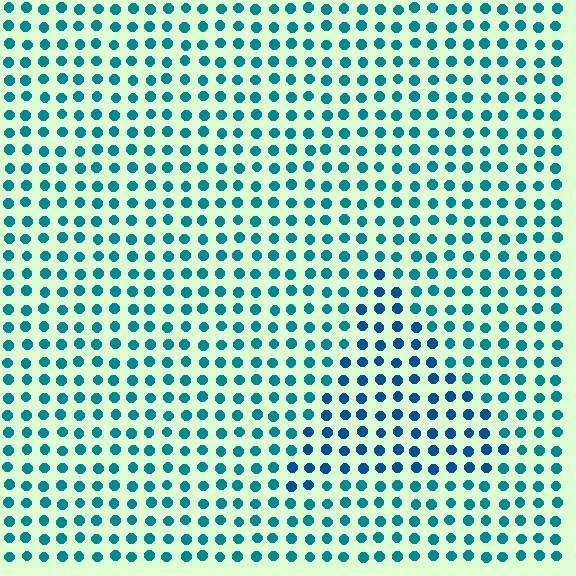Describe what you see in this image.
The image is filled with small teal elements in a uniform arrangement. A triangle-shaped region is visible where the elements are tinted to a slightly different hue, forming a subtle color boundary.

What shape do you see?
I see a triangle.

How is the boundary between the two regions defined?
The boundary is defined purely by a slight shift in hue (about 24 degrees). Spacing, size, and orientation are identical on both sides.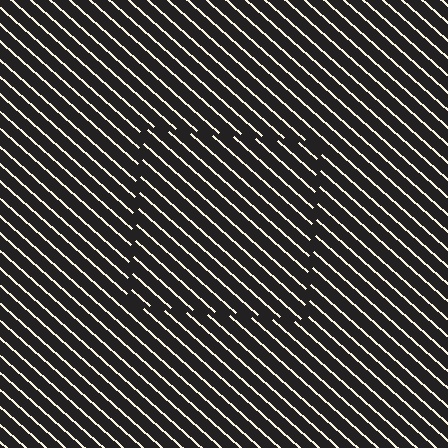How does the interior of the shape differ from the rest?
The interior of the shape contains the same grating, shifted by half a period — the contour is defined by the phase discontinuity where line-ends from the inner and outer gratings abut.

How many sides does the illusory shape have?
4 sides — the line-ends trace a square.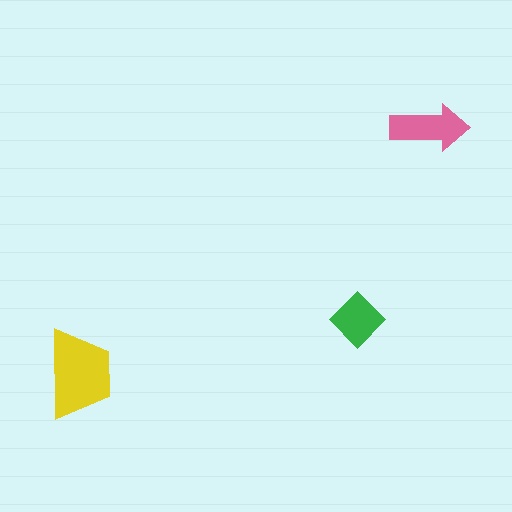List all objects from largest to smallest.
The yellow trapezoid, the pink arrow, the green diamond.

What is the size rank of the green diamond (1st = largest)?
3rd.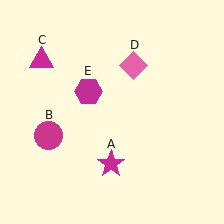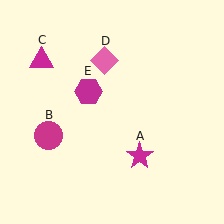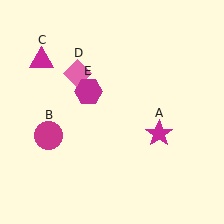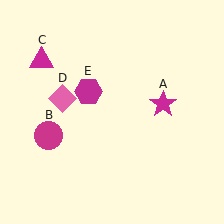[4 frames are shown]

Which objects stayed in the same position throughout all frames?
Magenta circle (object B) and magenta triangle (object C) and magenta hexagon (object E) remained stationary.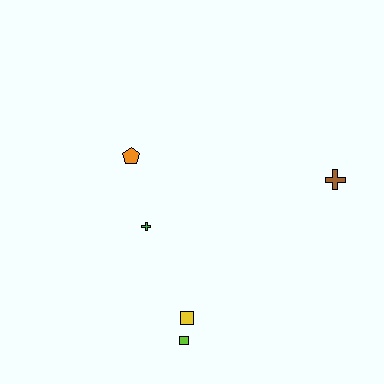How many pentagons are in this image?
There is 1 pentagon.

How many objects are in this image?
There are 5 objects.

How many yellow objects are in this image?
There is 1 yellow object.